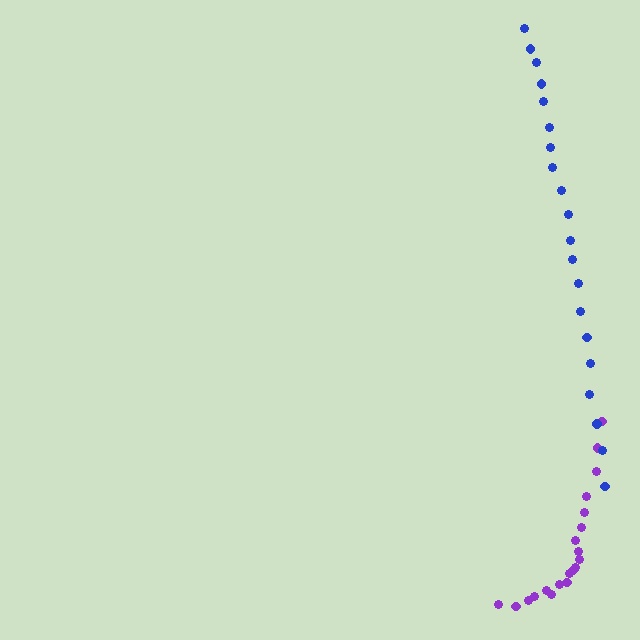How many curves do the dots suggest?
There are 2 distinct paths.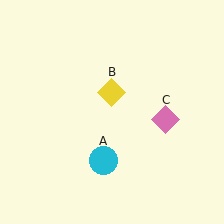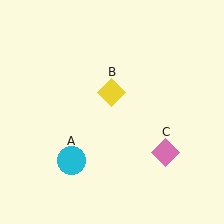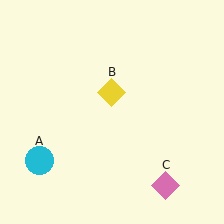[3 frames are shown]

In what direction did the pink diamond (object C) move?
The pink diamond (object C) moved down.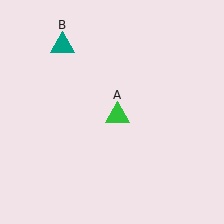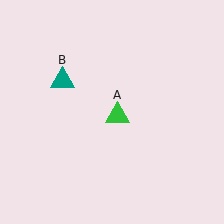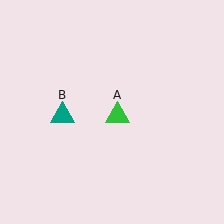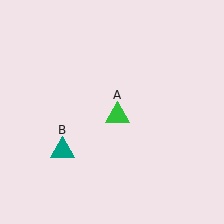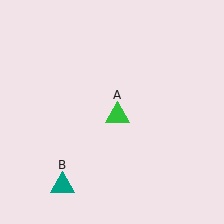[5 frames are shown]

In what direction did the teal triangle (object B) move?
The teal triangle (object B) moved down.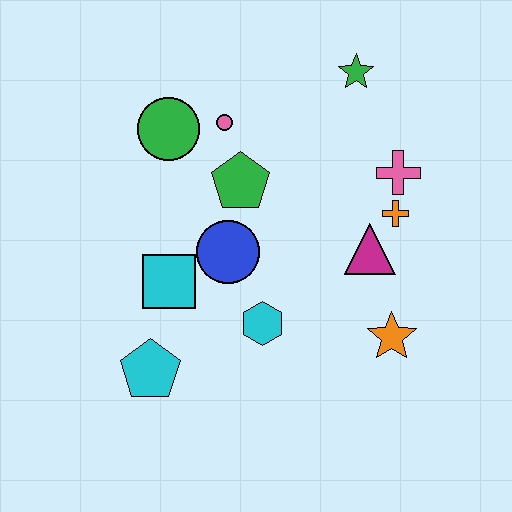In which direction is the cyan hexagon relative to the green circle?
The cyan hexagon is below the green circle.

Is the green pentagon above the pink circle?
No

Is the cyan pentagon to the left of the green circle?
Yes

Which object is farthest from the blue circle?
The green star is farthest from the blue circle.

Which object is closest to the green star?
The pink cross is closest to the green star.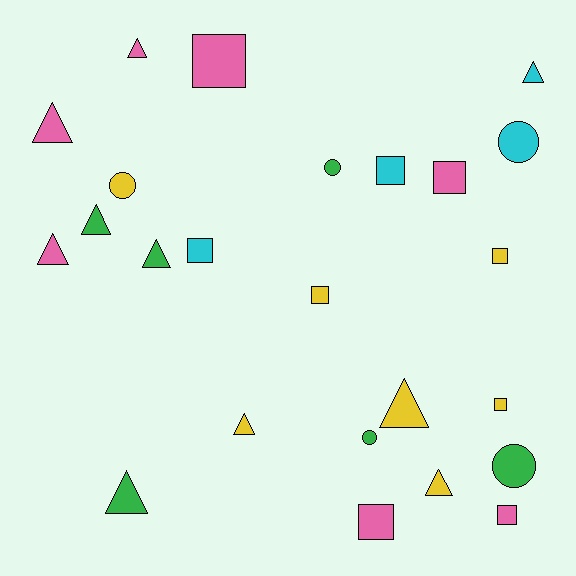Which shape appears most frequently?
Triangle, with 10 objects.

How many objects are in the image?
There are 24 objects.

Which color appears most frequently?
Pink, with 7 objects.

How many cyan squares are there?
There are 2 cyan squares.